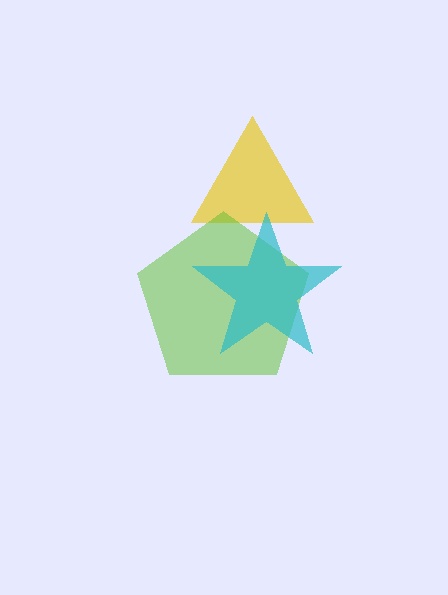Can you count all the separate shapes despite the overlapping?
Yes, there are 3 separate shapes.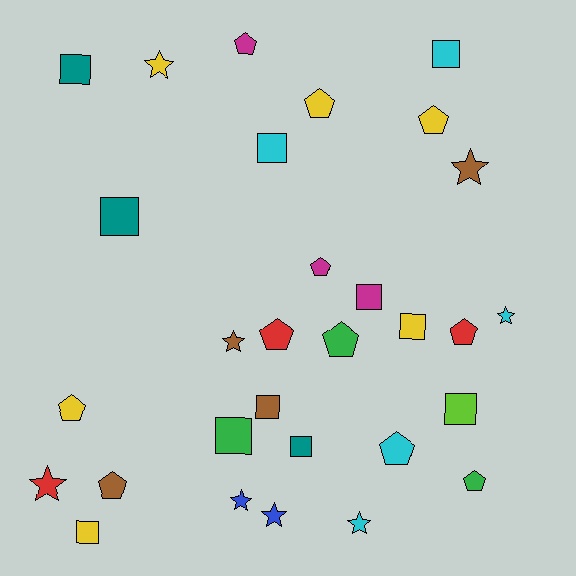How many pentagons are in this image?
There are 11 pentagons.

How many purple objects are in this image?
There are no purple objects.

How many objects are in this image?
There are 30 objects.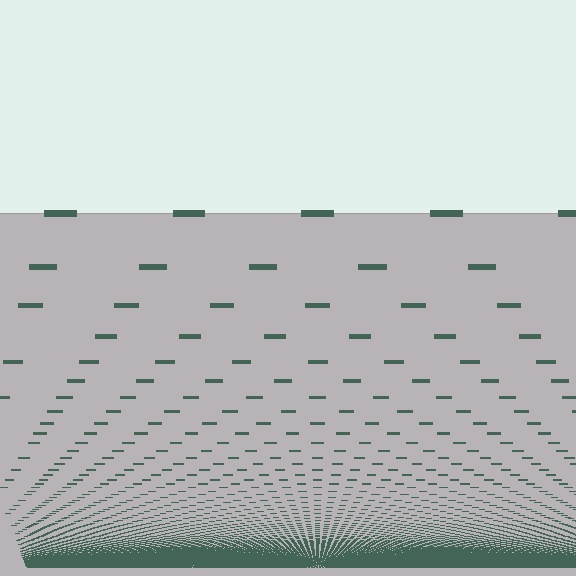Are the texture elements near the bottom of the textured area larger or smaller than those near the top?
Smaller. The gradient is inverted — elements near the bottom are smaller and denser.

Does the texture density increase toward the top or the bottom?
Density increases toward the bottom.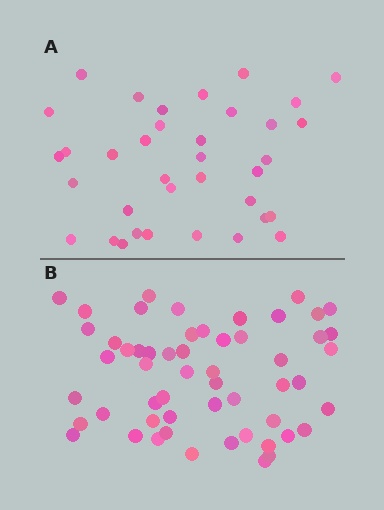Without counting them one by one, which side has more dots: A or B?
Region B (the bottom region) has more dots.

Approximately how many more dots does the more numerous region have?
Region B has approximately 20 more dots than region A.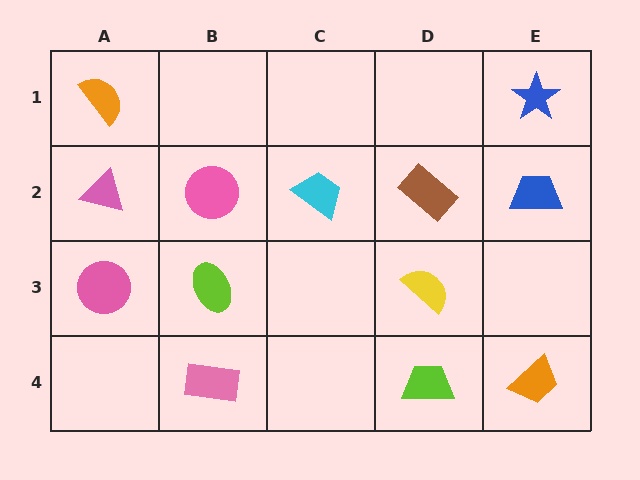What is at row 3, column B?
A lime ellipse.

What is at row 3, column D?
A yellow semicircle.